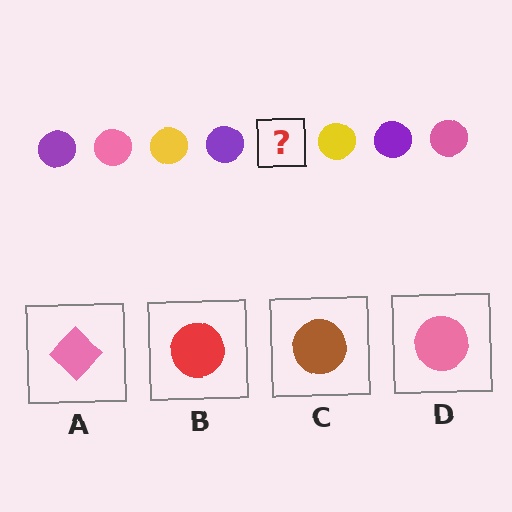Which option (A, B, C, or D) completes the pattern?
D.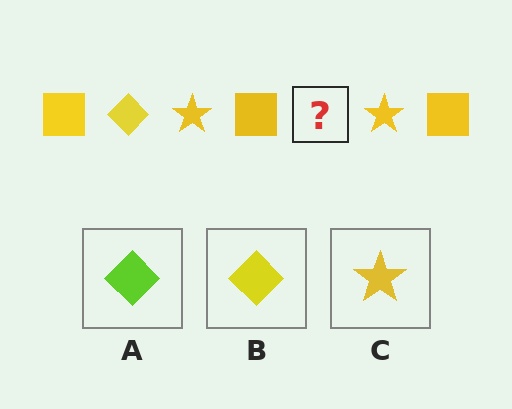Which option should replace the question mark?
Option B.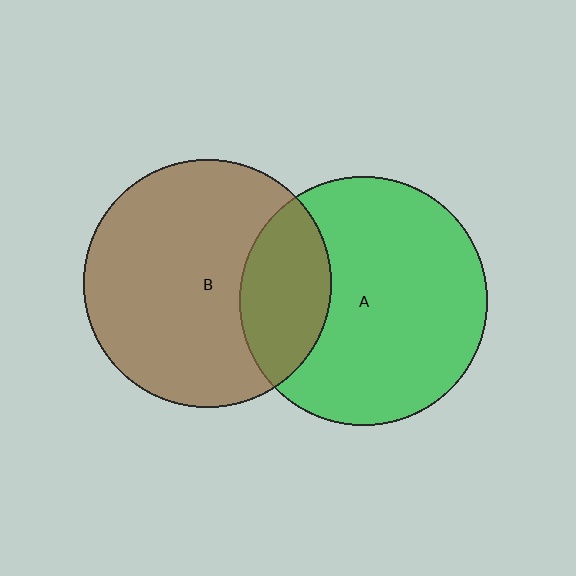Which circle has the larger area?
Circle B (brown).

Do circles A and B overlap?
Yes.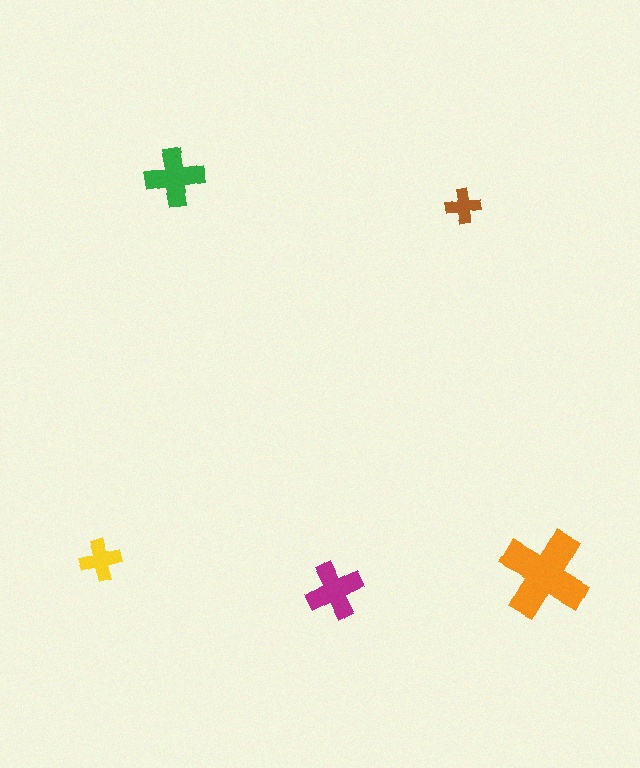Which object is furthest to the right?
The orange cross is rightmost.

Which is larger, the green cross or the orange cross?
The orange one.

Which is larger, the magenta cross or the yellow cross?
The magenta one.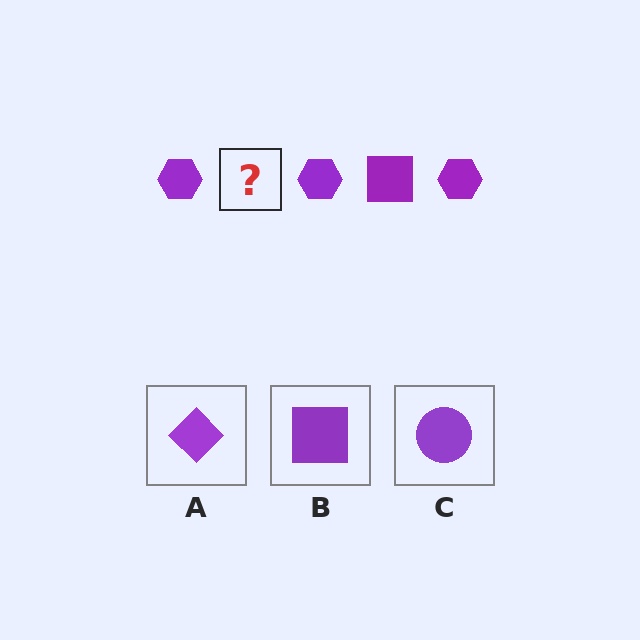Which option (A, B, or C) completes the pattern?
B.